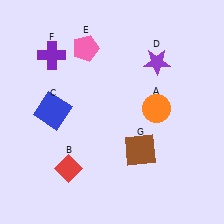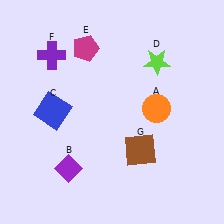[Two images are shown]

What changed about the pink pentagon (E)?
In Image 1, E is pink. In Image 2, it changed to magenta.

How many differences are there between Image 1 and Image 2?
There are 3 differences between the two images.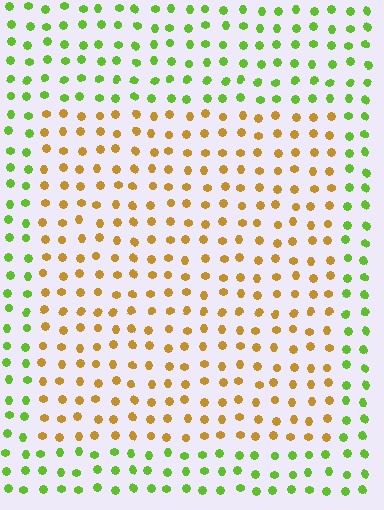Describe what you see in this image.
The image is filled with small lime elements in a uniform arrangement. A rectangle-shaped region is visible where the elements are tinted to a slightly different hue, forming a subtle color boundary.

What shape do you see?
I see a rectangle.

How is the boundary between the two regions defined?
The boundary is defined purely by a slight shift in hue (about 59 degrees). Spacing, size, and orientation are identical on both sides.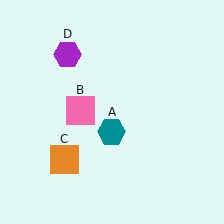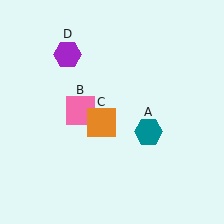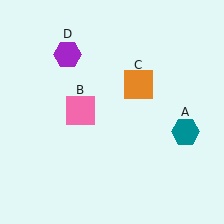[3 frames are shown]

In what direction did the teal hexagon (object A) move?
The teal hexagon (object A) moved right.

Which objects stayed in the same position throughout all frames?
Pink square (object B) and purple hexagon (object D) remained stationary.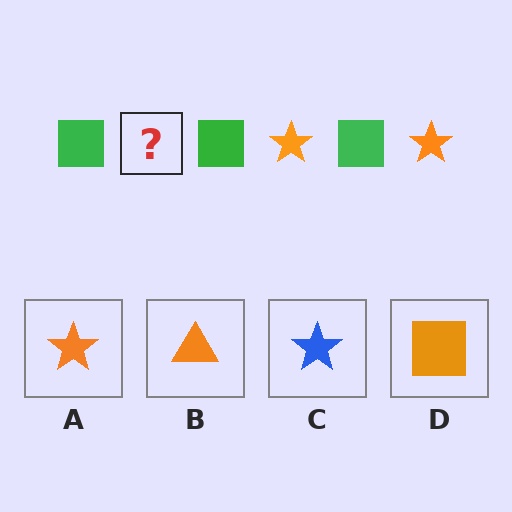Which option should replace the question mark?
Option A.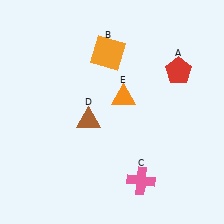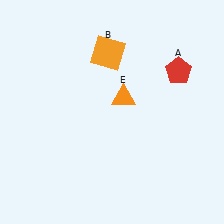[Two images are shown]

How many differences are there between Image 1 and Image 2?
There are 2 differences between the two images.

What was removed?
The brown triangle (D), the pink cross (C) were removed in Image 2.